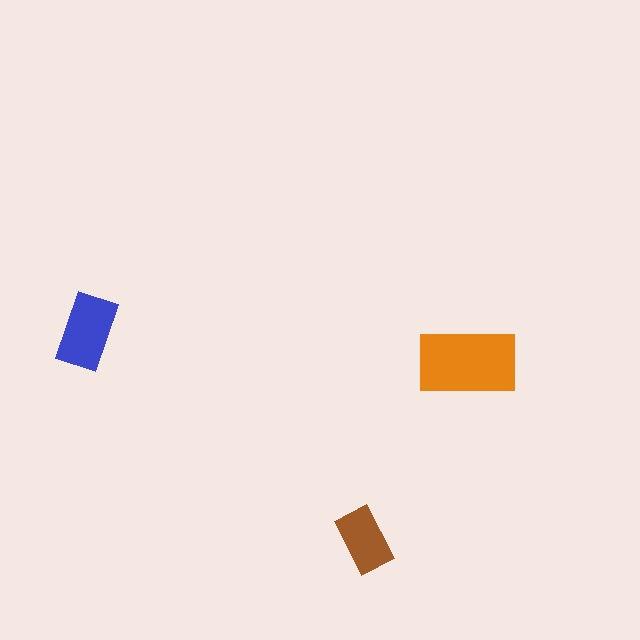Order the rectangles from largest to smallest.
the orange one, the blue one, the brown one.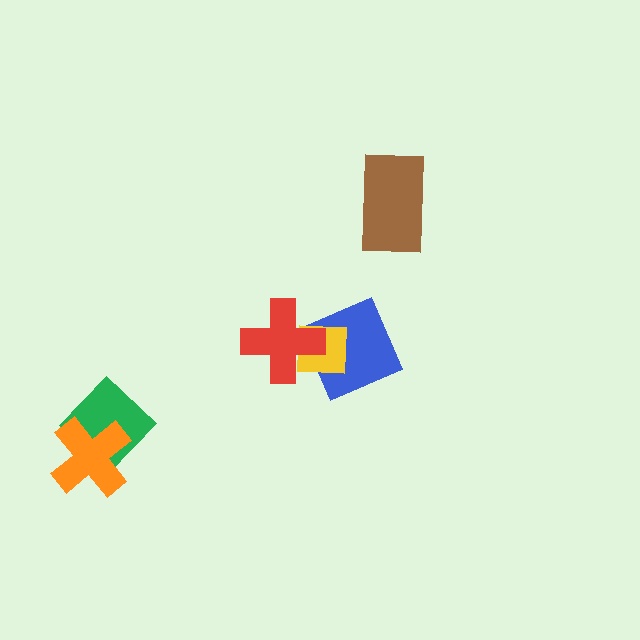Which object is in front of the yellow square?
The red cross is in front of the yellow square.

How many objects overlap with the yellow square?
2 objects overlap with the yellow square.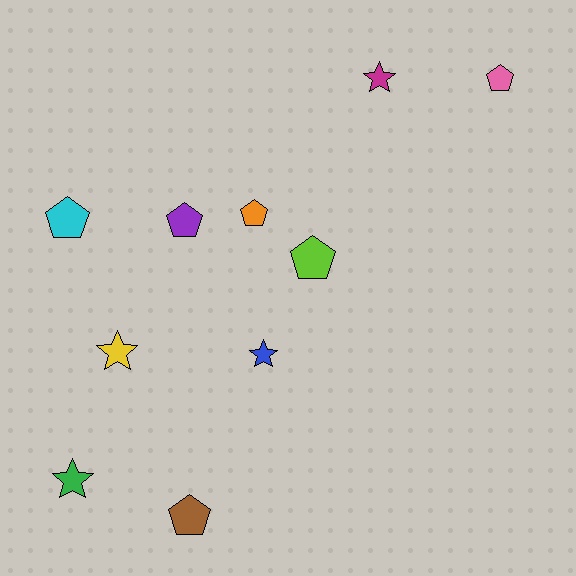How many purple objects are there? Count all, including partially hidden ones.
There is 1 purple object.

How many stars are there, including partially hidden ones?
There are 4 stars.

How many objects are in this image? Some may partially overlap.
There are 10 objects.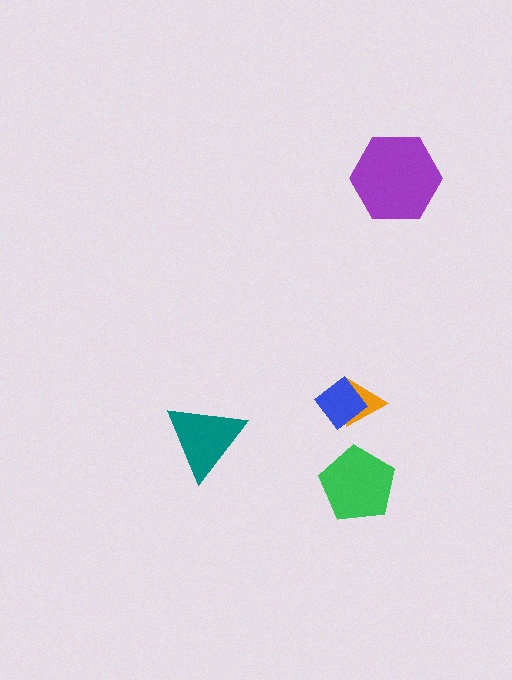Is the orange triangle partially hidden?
Yes, it is partially covered by another shape.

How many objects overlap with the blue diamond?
1 object overlaps with the blue diamond.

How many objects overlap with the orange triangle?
1 object overlaps with the orange triangle.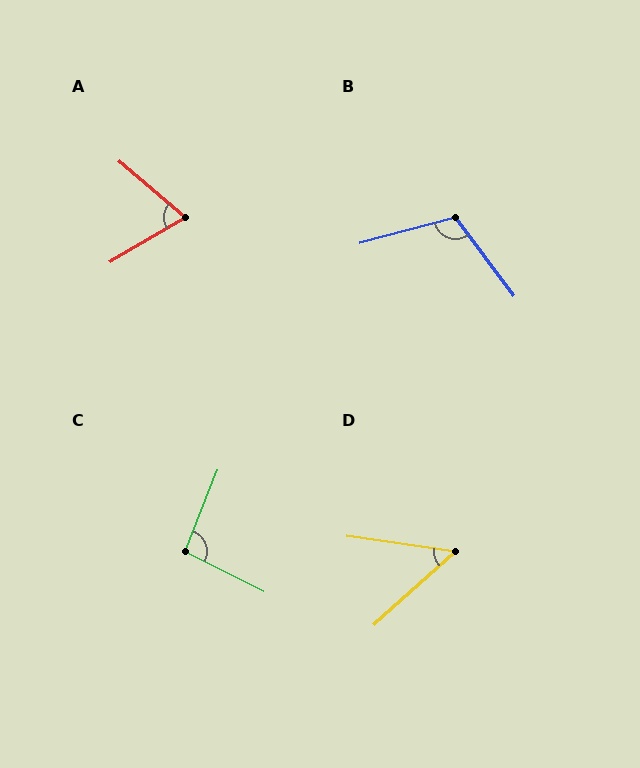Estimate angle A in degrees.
Approximately 71 degrees.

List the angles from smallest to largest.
D (50°), A (71°), C (95°), B (112°).